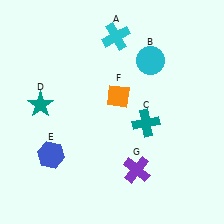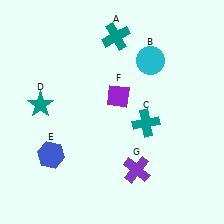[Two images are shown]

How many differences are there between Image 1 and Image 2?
There are 2 differences between the two images.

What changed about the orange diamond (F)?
In Image 1, F is orange. In Image 2, it changed to purple.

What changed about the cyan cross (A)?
In Image 1, A is cyan. In Image 2, it changed to teal.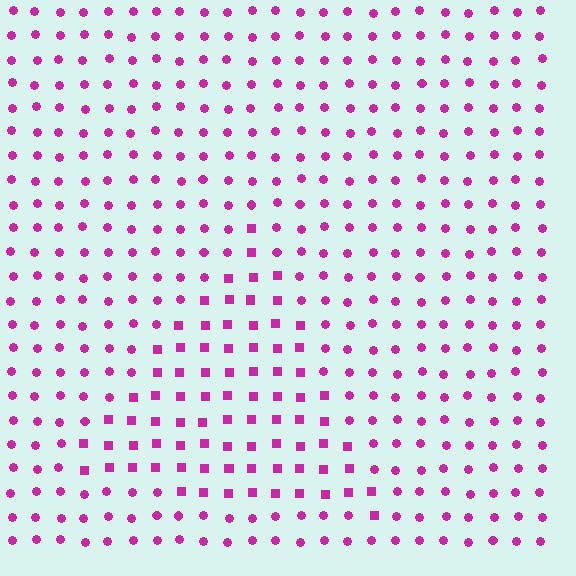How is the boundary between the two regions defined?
The boundary is defined by a change in element shape: squares inside vs. circles outside. All elements share the same color and spacing.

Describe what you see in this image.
The image is filled with small magenta elements arranged in a uniform grid. A triangle-shaped region contains squares, while the surrounding area contains circles. The boundary is defined purely by the change in element shape.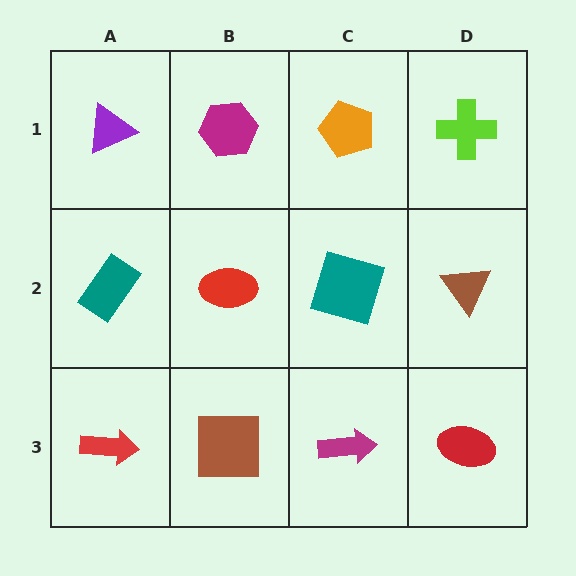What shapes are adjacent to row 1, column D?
A brown triangle (row 2, column D), an orange pentagon (row 1, column C).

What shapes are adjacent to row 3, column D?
A brown triangle (row 2, column D), a magenta arrow (row 3, column C).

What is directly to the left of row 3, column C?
A brown square.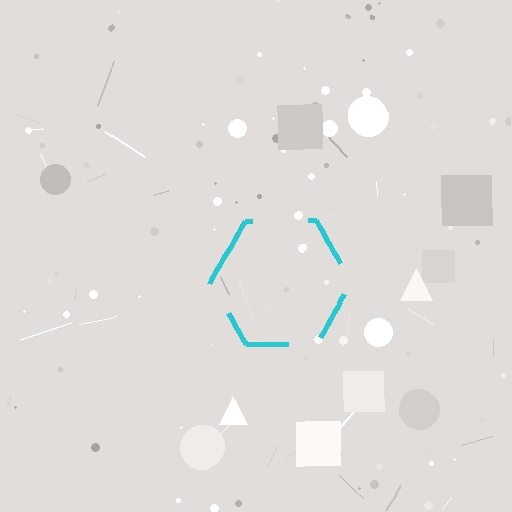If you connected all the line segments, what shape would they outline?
They would outline a hexagon.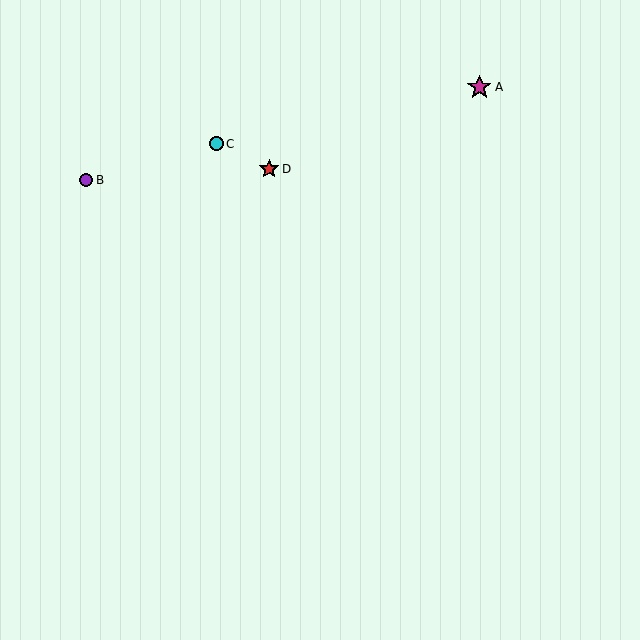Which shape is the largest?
The magenta star (labeled A) is the largest.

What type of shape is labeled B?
Shape B is a purple circle.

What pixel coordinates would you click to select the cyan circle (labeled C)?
Click at (216, 144) to select the cyan circle C.